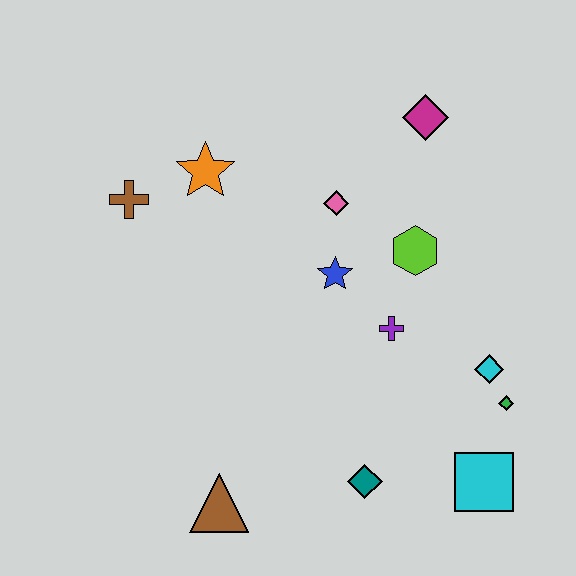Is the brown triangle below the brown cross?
Yes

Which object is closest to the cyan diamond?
The green diamond is closest to the cyan diamond.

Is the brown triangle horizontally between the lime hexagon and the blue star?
No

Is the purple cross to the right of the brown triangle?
Yes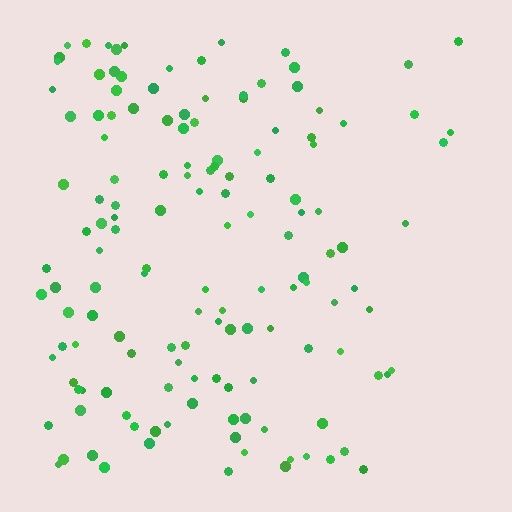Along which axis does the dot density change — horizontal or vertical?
Horizontal.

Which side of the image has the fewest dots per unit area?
The right.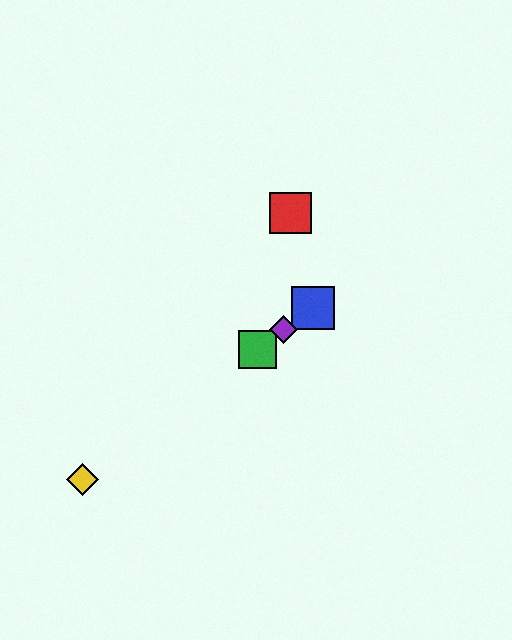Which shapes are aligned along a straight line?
The blue square, the green square, the yellow diamond, the purple diamond are aligned along a straight line.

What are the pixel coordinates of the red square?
The red square is at (291, 213).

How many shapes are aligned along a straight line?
4 shapes (the blue square, the green square, the yellow diamond, the purple diamond) are aligned along a straight line.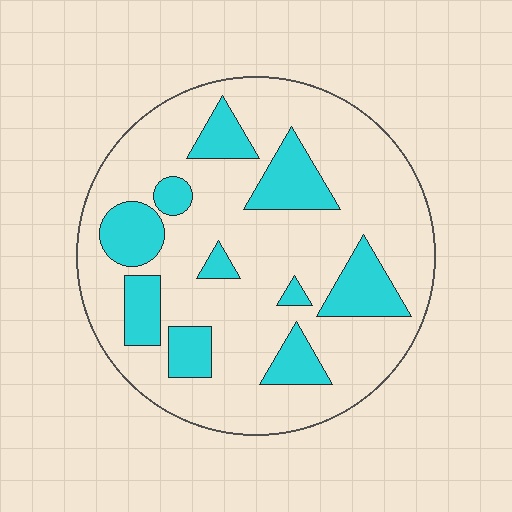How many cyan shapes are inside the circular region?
10.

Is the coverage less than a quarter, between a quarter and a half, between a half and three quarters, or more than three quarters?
Less than a quarter.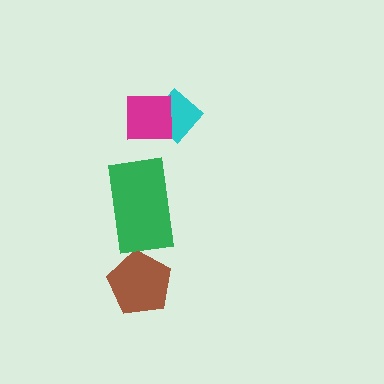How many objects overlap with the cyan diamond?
1 object overlaps with the cyan diamond.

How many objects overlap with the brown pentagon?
0 objects overlap with the brown pentagon.